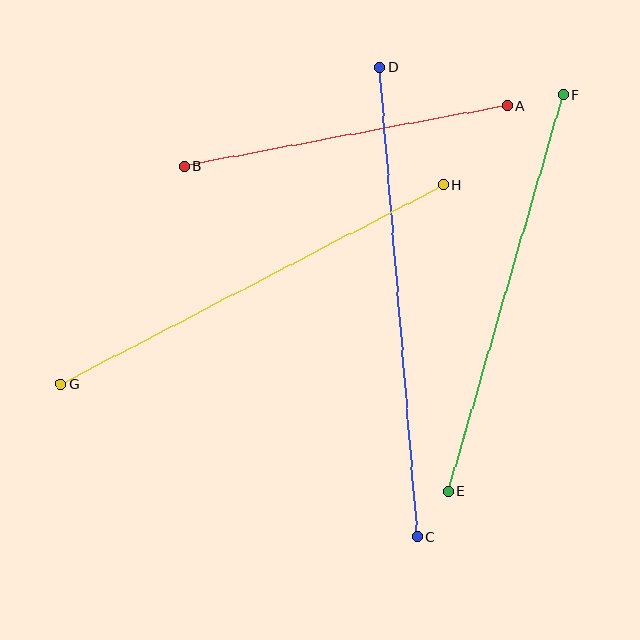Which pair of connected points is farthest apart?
Points C and D are farthest apart.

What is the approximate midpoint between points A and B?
The midpoint is at approximately (346, 136) pixels.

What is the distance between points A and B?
The distance is approximately 329 pixels.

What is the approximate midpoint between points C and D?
The midpoint is at approximately (399, 302) pixels.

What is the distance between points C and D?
The distance is approximately 471 pixels.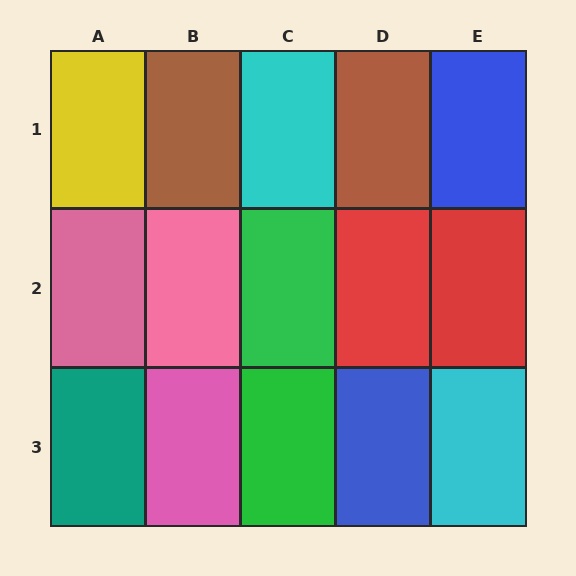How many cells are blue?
2 cells are blue.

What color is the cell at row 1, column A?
Yellow.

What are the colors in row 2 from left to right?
Pink, pink, green, red, red.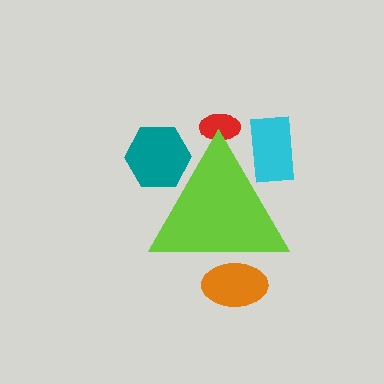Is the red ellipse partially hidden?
Yes, the red ellipse is partially hidden behind the lime triangle.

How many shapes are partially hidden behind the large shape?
4 shapes are partially hidden.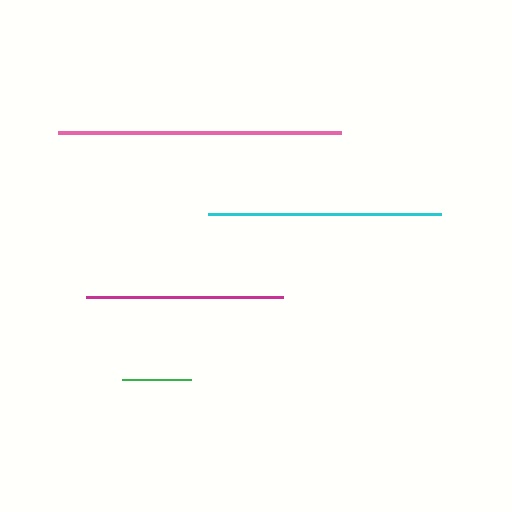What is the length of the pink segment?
The pink segment is approximately 283 pixels long.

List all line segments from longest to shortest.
From longest to shortest: pink, cyan, magenta, green.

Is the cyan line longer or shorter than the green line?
The cyan line is longer than the green line.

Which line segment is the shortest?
The green line is the shortest at approximately 69 pixels.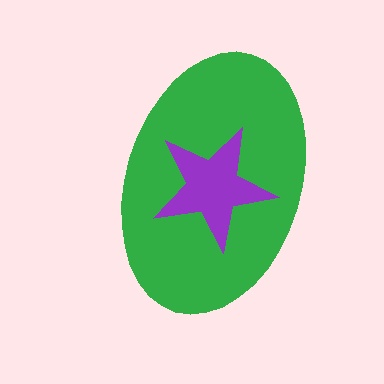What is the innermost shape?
The purple star.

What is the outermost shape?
The green ellipse.